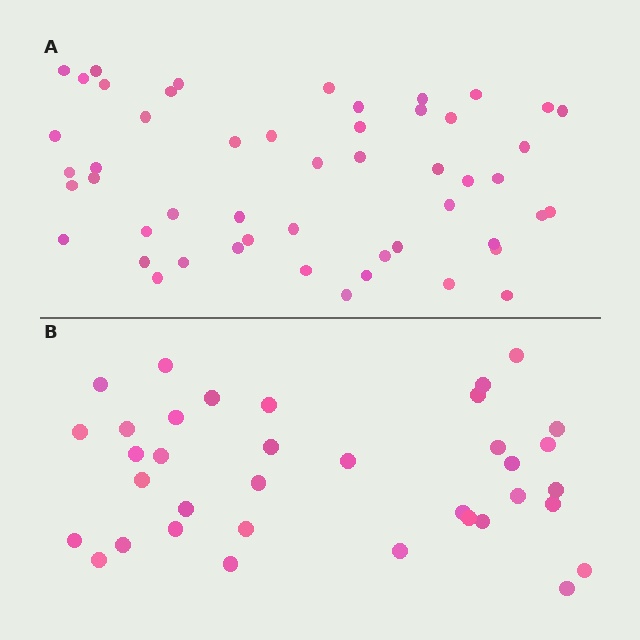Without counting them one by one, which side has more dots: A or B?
Region A (the top region) has more dots.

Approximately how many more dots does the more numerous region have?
Region A has approximately 15 more dots than region B.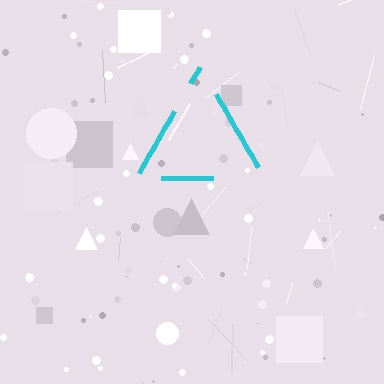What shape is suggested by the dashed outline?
The dashed outline suggests a triangle.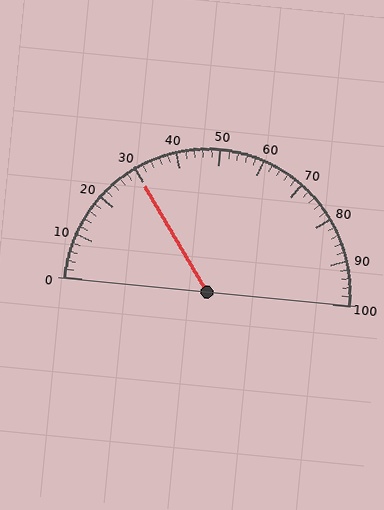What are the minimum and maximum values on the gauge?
The gauge ranges from 0 to 100.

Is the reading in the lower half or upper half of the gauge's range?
The reading is in the lower half of the range (0 to 100).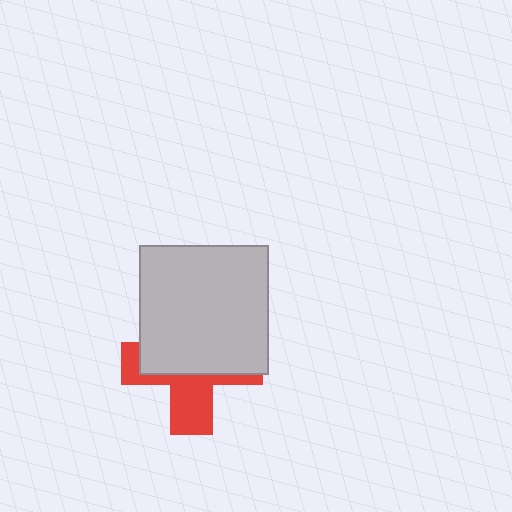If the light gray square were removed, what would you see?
You would see the complete red cross.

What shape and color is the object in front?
The object in front is a light gray square.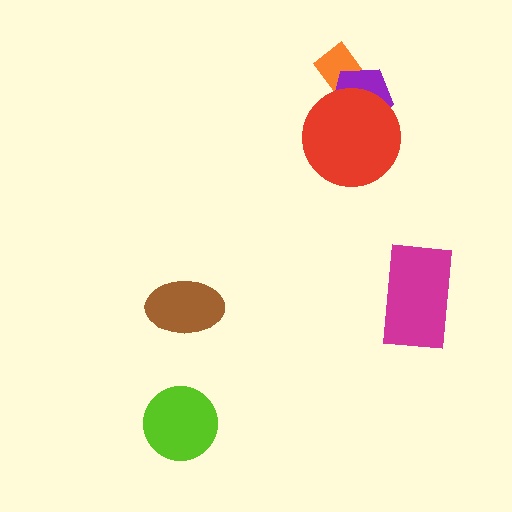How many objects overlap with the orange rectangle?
2 objects overlap with the orange rectangle.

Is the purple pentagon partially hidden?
Yes, it is partially covered by another shape.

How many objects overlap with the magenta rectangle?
0 objects overlap with the magenta rectangle.